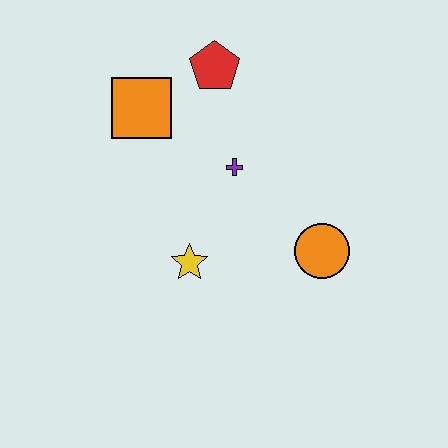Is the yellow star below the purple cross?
Yes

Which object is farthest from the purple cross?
The orange circle is farthest from the purple cross.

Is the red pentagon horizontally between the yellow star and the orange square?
No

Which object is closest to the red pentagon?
The orange square is closest to the red pentagon.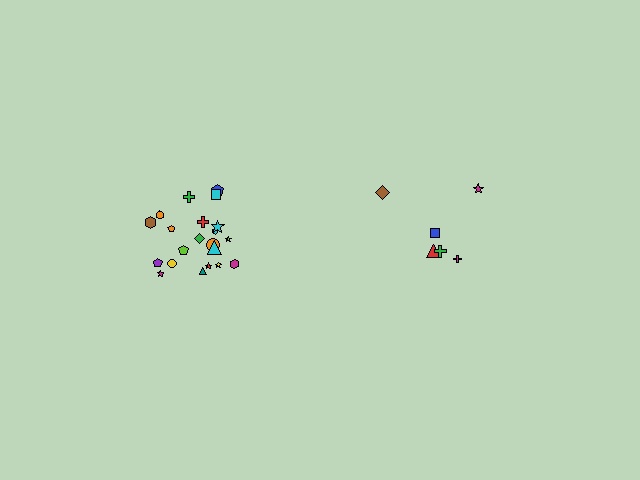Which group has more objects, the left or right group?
The left group.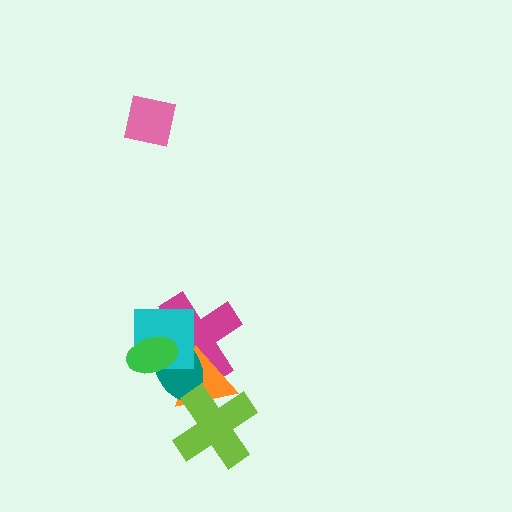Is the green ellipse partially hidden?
No, no other shape covers it.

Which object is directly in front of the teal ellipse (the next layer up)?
The cyan square is directly in front of the teal ellipse.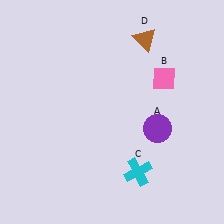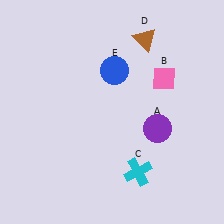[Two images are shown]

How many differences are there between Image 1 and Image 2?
There is 1 difference between the two images.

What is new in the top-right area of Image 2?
A blue circle (E) was added in the top-right area of Image 2.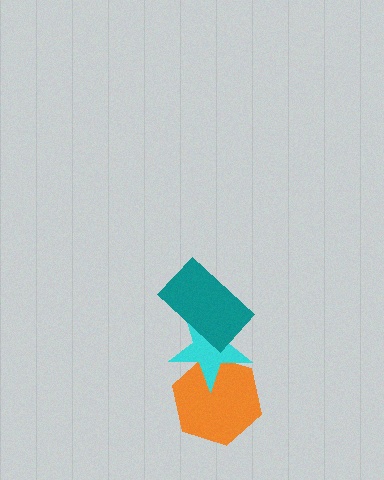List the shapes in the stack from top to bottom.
From top to bottom: the teal rectangle, the cyan star, the orange hexagon.